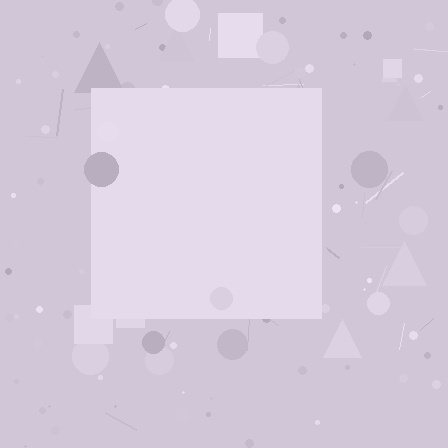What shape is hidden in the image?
A square is hidden in the image.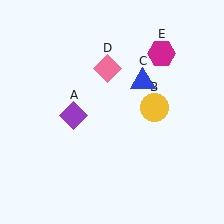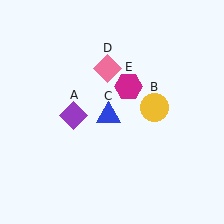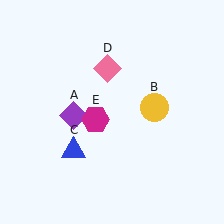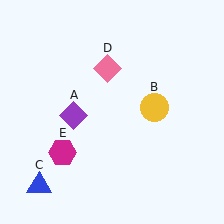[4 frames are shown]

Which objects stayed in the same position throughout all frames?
Purple diamond (object A) and yellow circle (object B) and pink diamond (object D) remained stationary.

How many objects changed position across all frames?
2 objects changed position: blue triangle (object C), magenta hexagon (object E).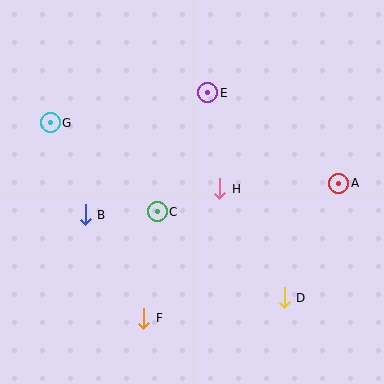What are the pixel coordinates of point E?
Point E is at (208, 93).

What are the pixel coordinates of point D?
Point D is at (284, 298).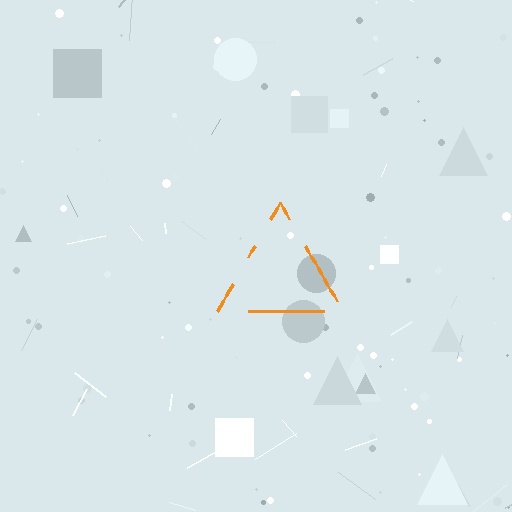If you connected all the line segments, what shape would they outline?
They would outline a triangle.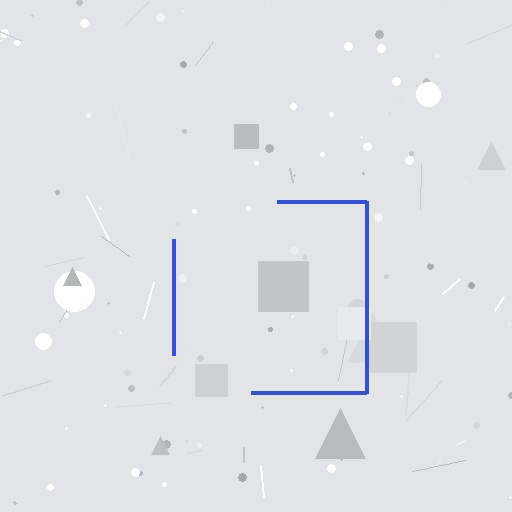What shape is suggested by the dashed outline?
The dashed outline suggests a square.